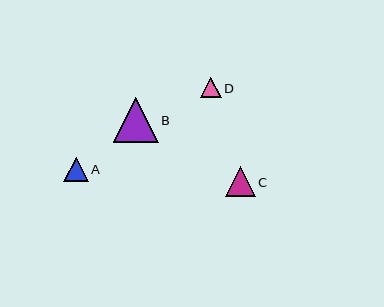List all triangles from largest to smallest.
From largest to smallest: B, C, A, D.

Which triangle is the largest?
Triangle B is the largest with a size of approximately 45 pixels.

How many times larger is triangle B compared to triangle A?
Triangle B is approximately 1.9 times the size of triangle A.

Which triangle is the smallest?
Triangle D is the smallest with a size of approximately 20 pixels.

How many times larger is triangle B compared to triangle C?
Triangle B is approximately 1.5 times the size of triangle C.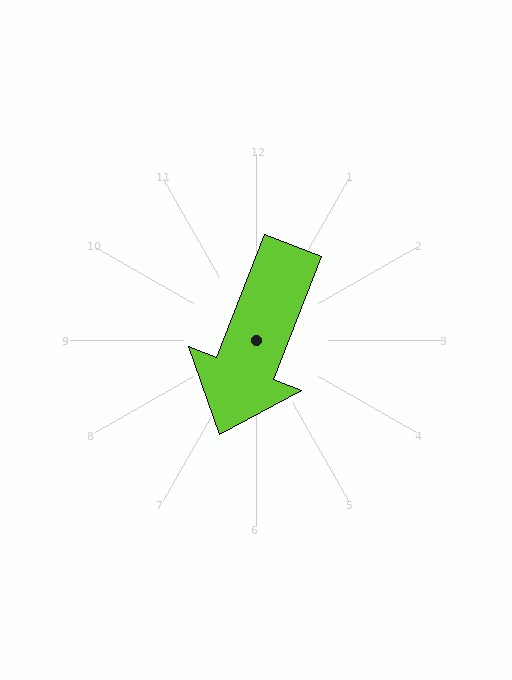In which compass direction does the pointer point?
South.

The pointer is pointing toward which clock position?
Roughly 7 o'clock.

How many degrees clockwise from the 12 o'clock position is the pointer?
Approximately 201 degrees.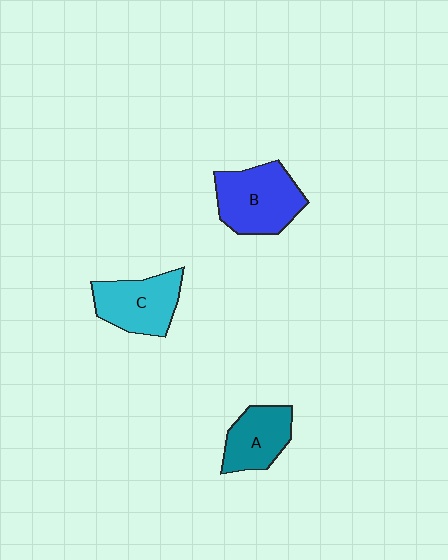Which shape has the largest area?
Shape B (blue).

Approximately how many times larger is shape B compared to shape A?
Approximately 1.4 times.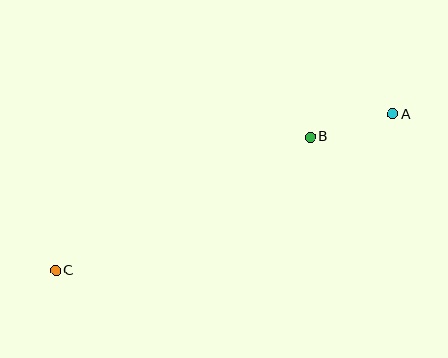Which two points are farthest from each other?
Points A and C are farthest from each other.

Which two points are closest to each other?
Points A and B are closest to each other.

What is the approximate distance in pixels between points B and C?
The distance between B and C is approximately 287 pixels.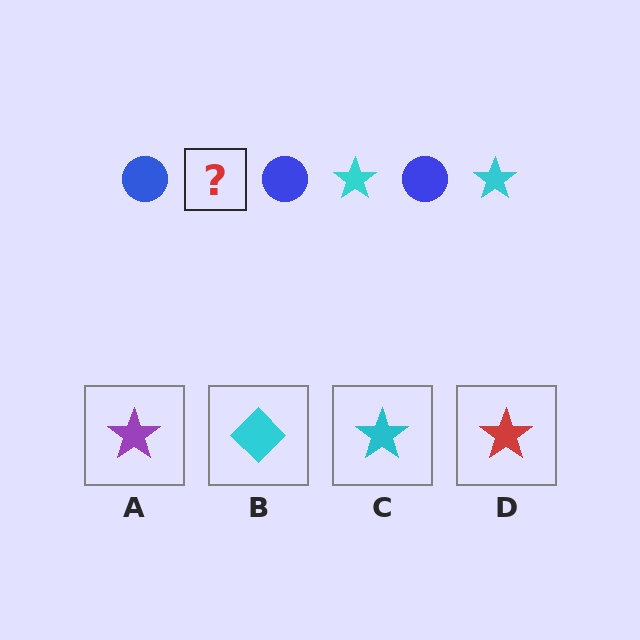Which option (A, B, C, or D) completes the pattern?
C.